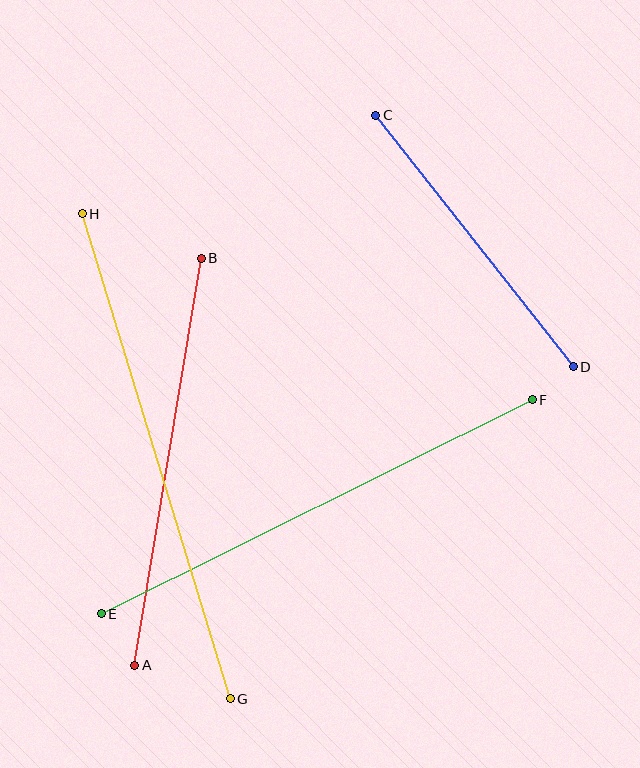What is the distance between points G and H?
The distance is approximately 507 pixels.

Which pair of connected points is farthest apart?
Points G and H are farthest apart.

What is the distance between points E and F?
The distance is approximately 481 pixels.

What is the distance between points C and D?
The distance is approximately 320 pixels.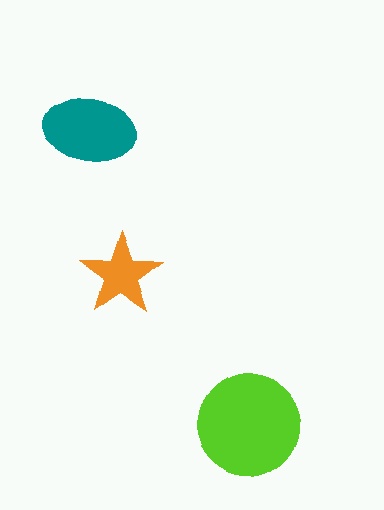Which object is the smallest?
The orange star.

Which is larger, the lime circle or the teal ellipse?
The lime circle.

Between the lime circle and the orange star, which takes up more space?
The lime circle.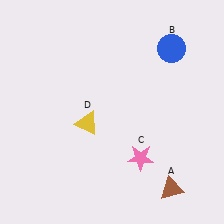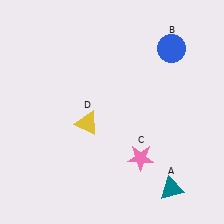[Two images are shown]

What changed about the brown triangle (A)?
In Image 1, A is brown. In Image 2, it changed to teal.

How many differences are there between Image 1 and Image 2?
There is 1 difference between the two images.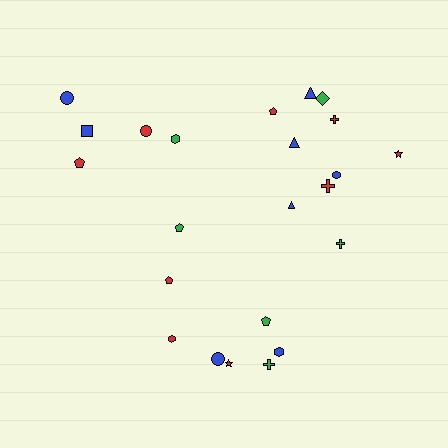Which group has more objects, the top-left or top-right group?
The top-right group.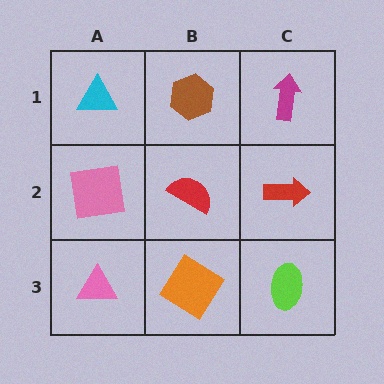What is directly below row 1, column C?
A red arrow.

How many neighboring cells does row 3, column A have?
2.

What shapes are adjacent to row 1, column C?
A red arrow (row 2, column C), a brown hexagon (row 1, column B).